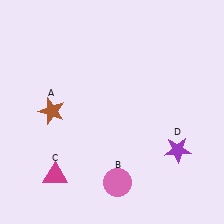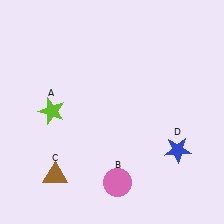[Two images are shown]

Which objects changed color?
A changed from brown to lime. C changed from magenta to brown. D changed from purple to blue.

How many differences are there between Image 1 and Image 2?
There are 3 differences between the two images.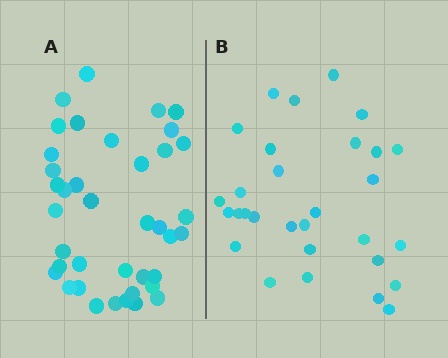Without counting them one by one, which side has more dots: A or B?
Region A (the left region) has more dots.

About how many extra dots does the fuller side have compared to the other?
Region A has roughly 8 or so more dots than region B.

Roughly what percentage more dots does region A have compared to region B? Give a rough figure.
About 30% more.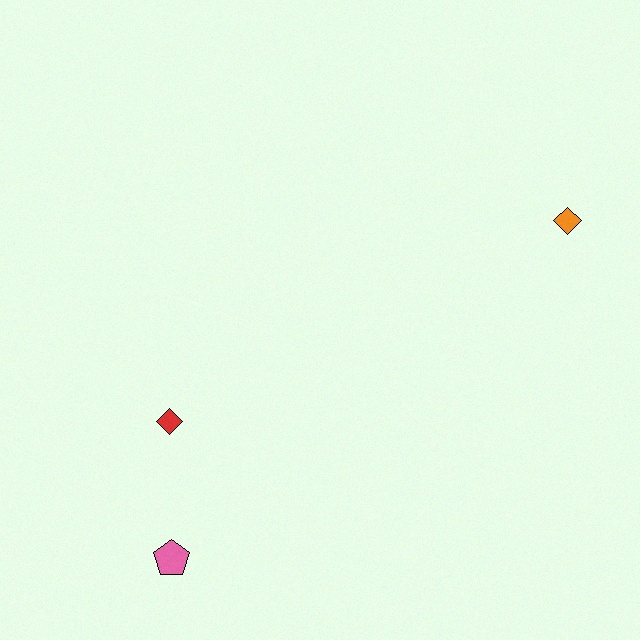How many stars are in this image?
There are no stars.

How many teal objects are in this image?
There are no teal objects.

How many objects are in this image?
There are 3 objects.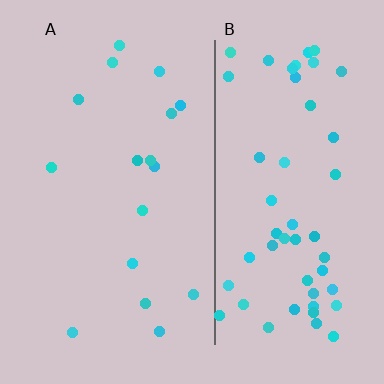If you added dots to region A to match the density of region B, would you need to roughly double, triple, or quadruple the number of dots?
Approximately triple.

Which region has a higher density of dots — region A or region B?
B (the right).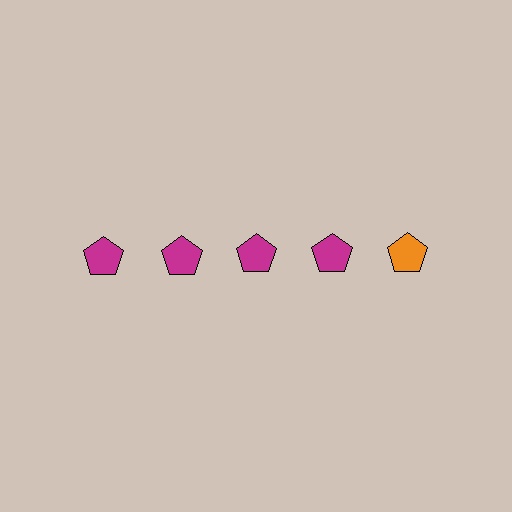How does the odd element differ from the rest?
It has a different color: orange instead of magenta.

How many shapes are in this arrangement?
There are 5 shapes arranged in a grid pattern.